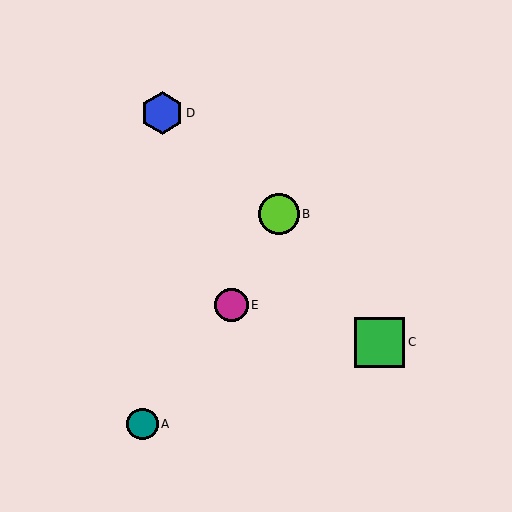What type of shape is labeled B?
Shape B is a lime circle.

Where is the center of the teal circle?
The center of the teal circle is at (143, 424).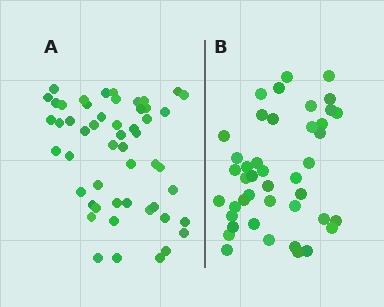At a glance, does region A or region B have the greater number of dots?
Region A (the left region) has more dots.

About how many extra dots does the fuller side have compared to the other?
Region A has roughly 8 or so more dots than region B.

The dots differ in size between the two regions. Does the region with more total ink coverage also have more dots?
No. Region B has more total ink coverage because its dots are larger, but region A actually contains more individual dots. Total area can be misleading — the number of items is what matters here.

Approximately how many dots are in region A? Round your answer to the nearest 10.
About 50 dots. (The exact count is 52, which rounds to 50.)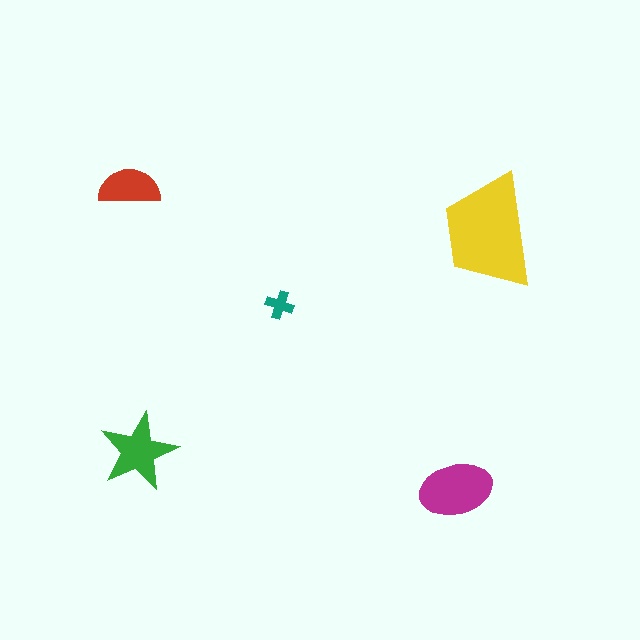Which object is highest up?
The red semicircle is topmost.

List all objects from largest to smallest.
The yellow trapezoid, the magenta ellipse, the green star, the red semicircle, the teal cross.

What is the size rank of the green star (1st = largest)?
3rd.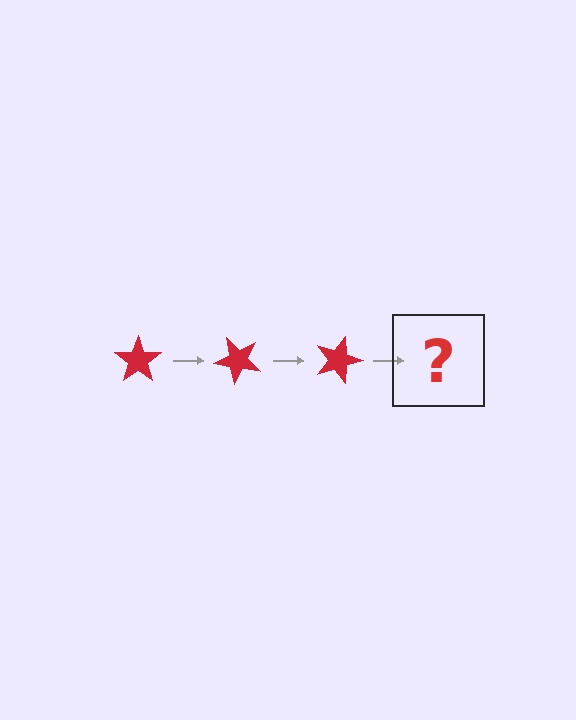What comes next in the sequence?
The next element should be a red star rotated 135 degrees.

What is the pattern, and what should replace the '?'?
The pattern is that the star rotates 45 degrees each step. The '?' should be a red star rotated 135 degrees.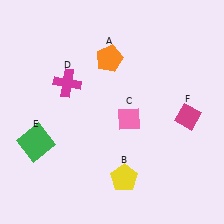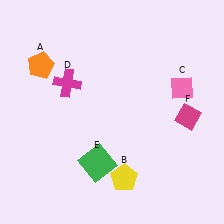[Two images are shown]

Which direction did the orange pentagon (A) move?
The orange pentagon (A) moved left.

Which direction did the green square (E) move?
The green square (E) moved right.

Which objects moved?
The objects that moved are: the orange pentagon (A), the pink diamond (C), the green square (E).